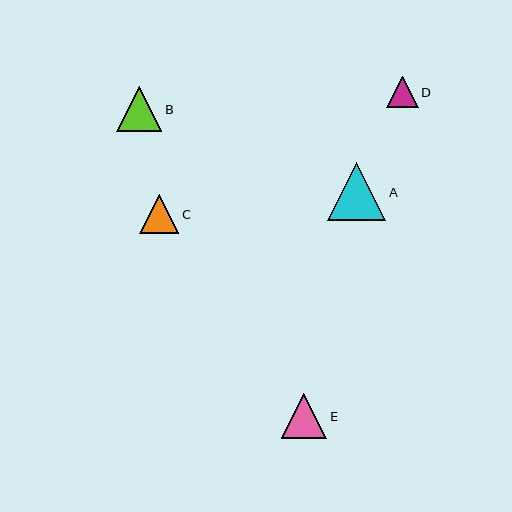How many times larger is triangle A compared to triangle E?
Triangle A is approximately 1.3 times the size of triangle E.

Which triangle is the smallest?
Triangle D is the smallest with a size of approximately 32 pixels.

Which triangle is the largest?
Triangle A is the largest with a size of approximately 58 pixels.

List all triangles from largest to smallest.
From largest to smallest: A, E, B, C, D.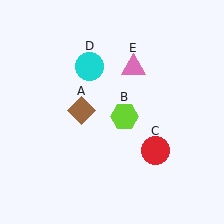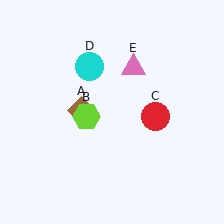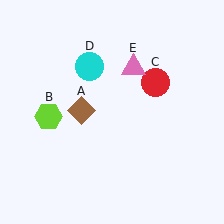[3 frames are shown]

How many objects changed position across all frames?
2 objects changed position: lime hexagon (object B), red circle (object C).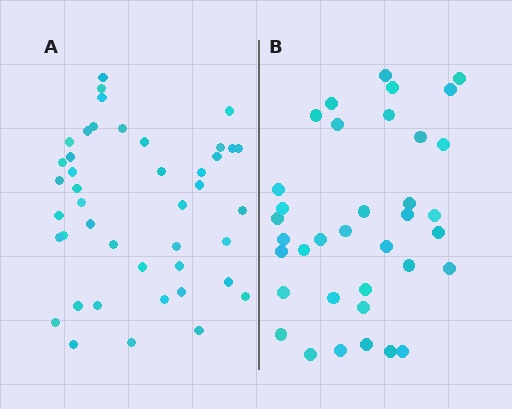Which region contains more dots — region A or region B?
Region A (the left region) has more dots.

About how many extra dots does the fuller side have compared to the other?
Region A has roughly 8 or so more dots than region B.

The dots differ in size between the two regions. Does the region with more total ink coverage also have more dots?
No. Region B has more total ink coverage because its dots are larger, but region A actually contains more individual dots. Total area can be misleading — the number of items is what matters here.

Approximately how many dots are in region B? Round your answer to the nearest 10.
About 40 dots. (The exact count is 36, which rounds to 40.)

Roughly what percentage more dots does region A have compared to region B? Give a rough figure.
About 20% more.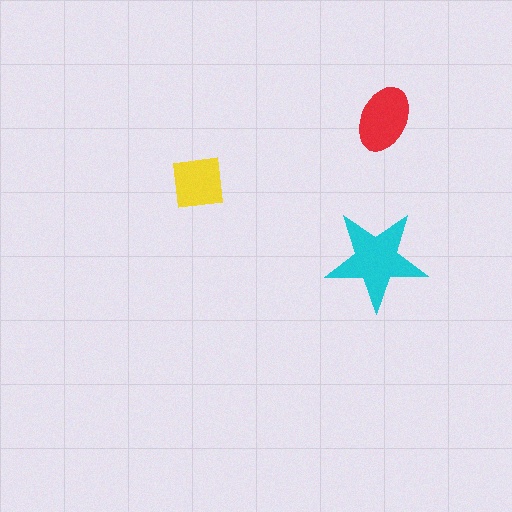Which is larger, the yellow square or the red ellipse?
The red ellipse.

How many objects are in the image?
There are 3 objects in the image.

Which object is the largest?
The cyan star.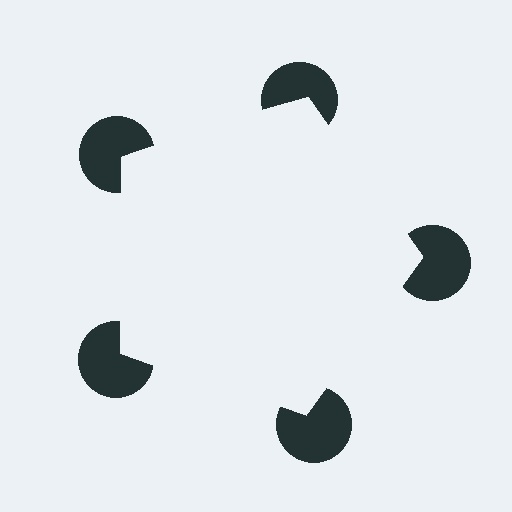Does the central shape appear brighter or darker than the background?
It typically appears slightly brighter than the background, even though no actual brightness change is drawn.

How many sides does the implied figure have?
5 sides.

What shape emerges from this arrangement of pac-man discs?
An illusory pentagon — its edges are inferred from the aligned wedge cuts in the pac-man discs, not physically drawn.